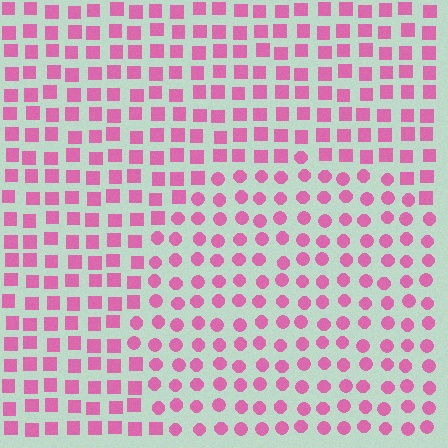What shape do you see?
I see a circle.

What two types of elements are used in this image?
The image uses circles inside the circle region and squares outside it.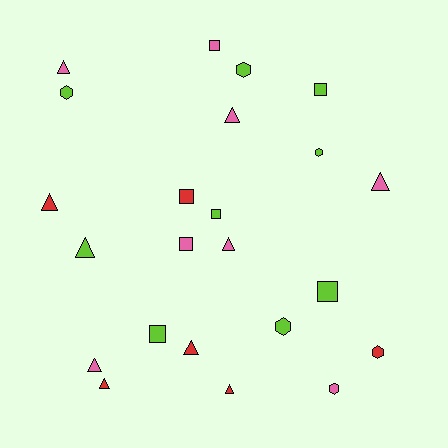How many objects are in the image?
There are 23 objects.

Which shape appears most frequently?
Triangle, with 10 objects.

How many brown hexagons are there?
There are no brown hexagons.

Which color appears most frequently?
Lime, with 9 objects.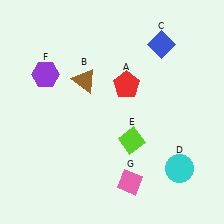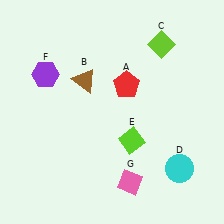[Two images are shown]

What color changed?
The diamond (C) changed from blue in Image 1 to lime in Image 2.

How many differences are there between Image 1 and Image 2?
There is 1 difference between the two images.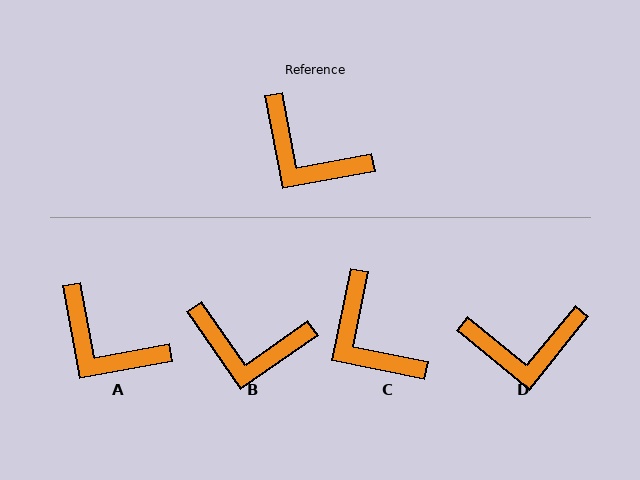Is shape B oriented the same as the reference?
No, it is off by about 24 degrees.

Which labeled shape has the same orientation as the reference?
A.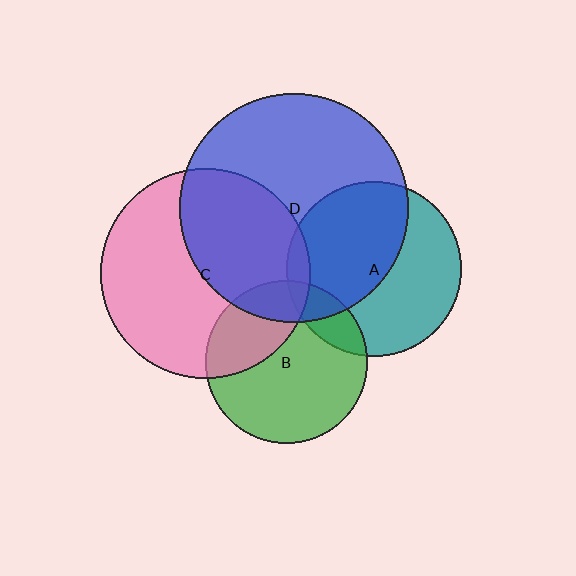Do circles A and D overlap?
Yes.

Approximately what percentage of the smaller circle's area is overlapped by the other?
Approximately 50%.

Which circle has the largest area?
Circle D (blue).